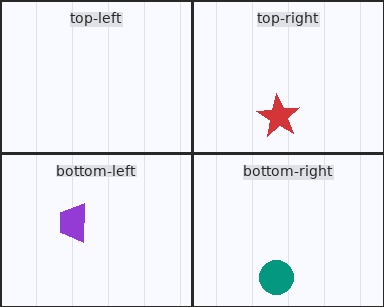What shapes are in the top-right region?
The red star.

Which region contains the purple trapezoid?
The bottom-left region.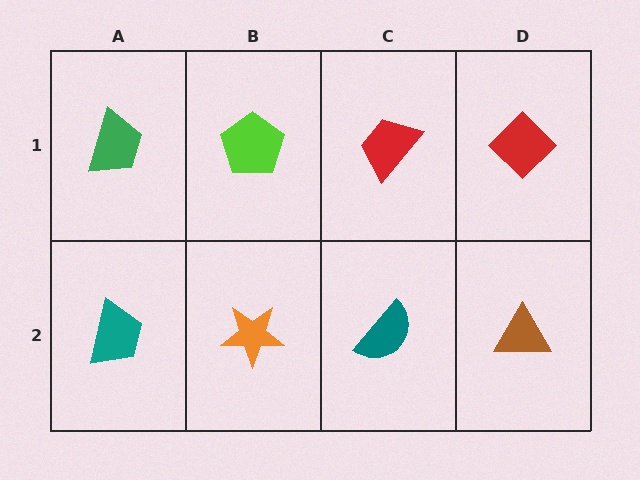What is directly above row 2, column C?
A red trapezoid.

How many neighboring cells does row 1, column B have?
3.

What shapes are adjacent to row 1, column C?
A teal semicircle (row 2, column C), a lime pentagon (row 1, column B), a red diamond (row 1, column D).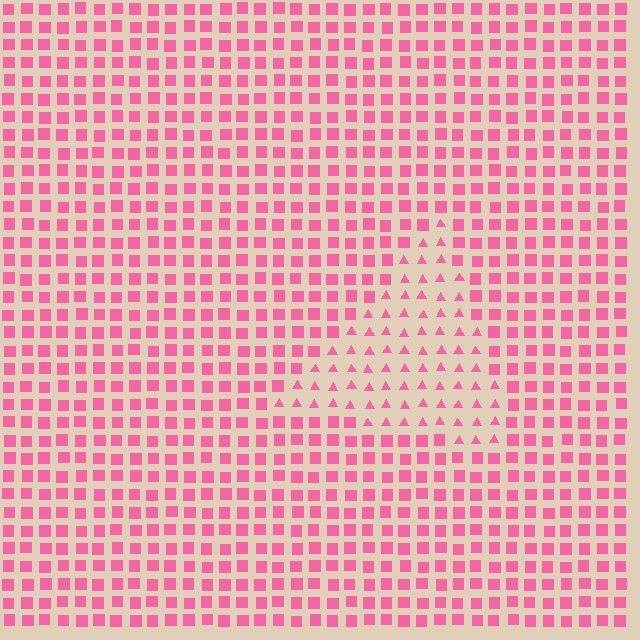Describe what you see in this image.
The image is filled with small pink elements arranged in a uniform grid. A triangle-shaped region contains triangles, while the surrounding area contains squares. The boundary is defined purely by the change in element shape.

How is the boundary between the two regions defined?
The boundary is defined by a change in element shape: triangles inside vs. squares outside. All elements share the same color and spacing.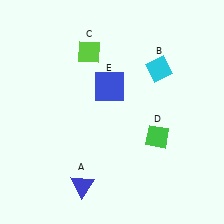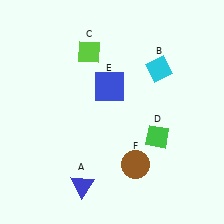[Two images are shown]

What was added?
A brown circle (F) was added in Image 2.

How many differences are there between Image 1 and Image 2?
There is 1 difference between the two images.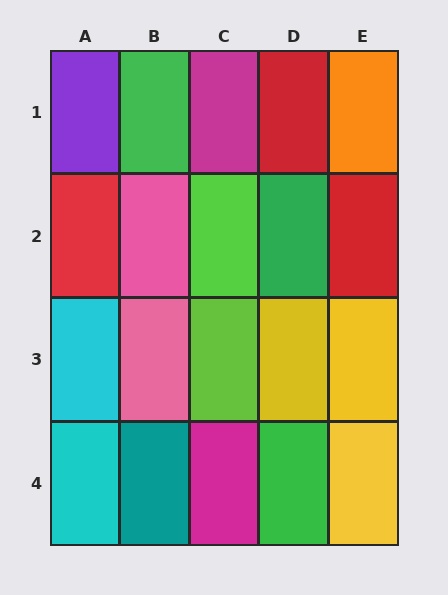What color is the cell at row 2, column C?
Lime.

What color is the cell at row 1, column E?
Orange.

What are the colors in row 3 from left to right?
Cyan, pink, lime, yellow, yellow.